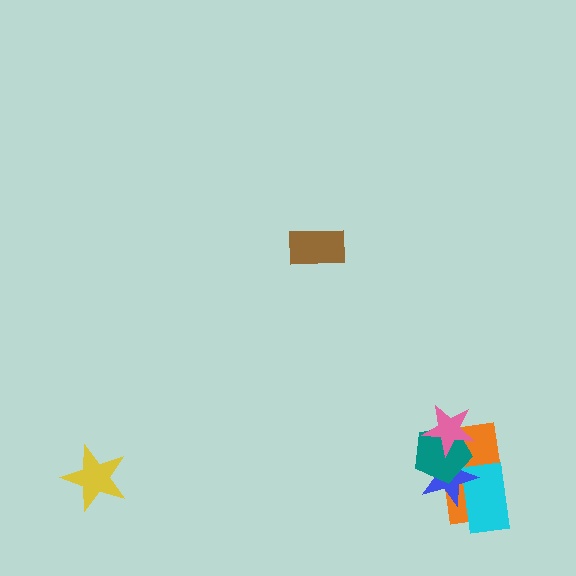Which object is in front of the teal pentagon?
The pink star is in front of the teal pentagon.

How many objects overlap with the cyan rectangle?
2 objects overlap with the cyan rectangle.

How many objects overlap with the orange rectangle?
4 objects overlap with the orange rectangle.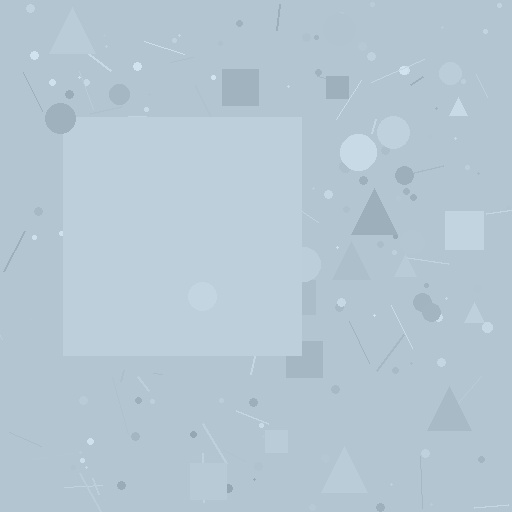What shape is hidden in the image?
A square is hidden in the image.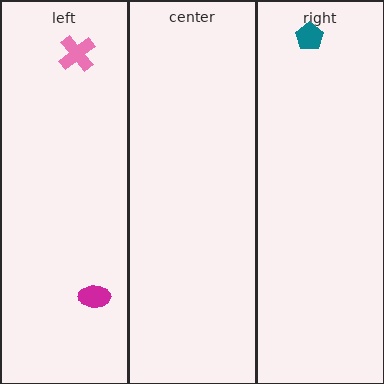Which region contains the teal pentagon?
The right region.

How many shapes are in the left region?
2.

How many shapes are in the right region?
1.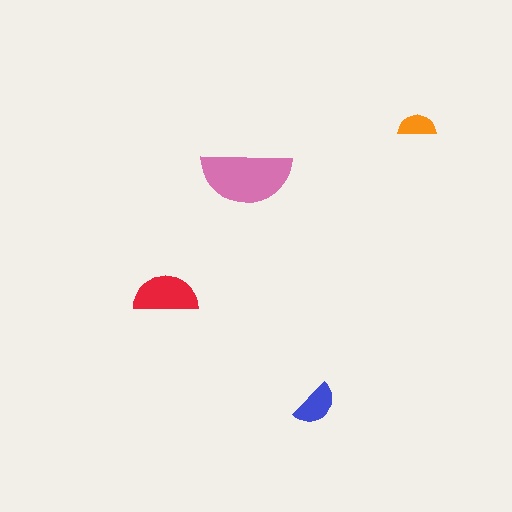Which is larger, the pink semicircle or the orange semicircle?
The pink one.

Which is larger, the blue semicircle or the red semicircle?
The red one.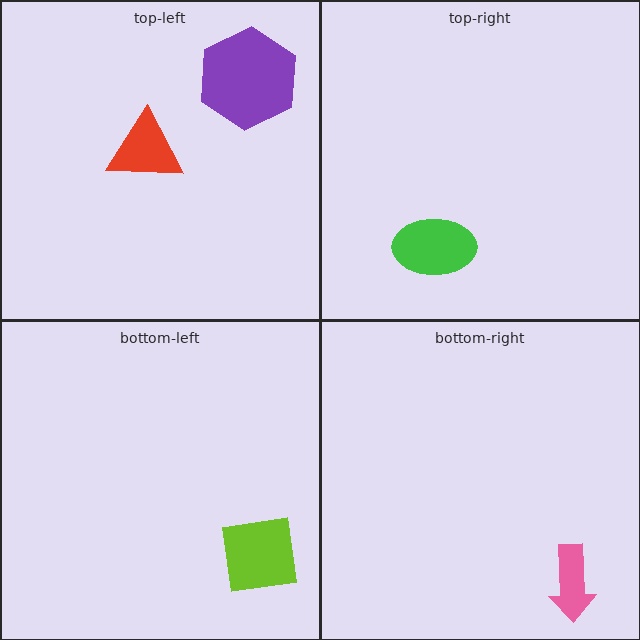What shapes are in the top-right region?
The green ellipse.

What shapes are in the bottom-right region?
The pink arrow.